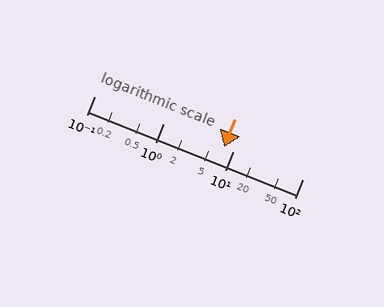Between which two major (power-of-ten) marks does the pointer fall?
The pointer is between 1 and 10.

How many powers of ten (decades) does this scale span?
The scale spans 3 decades, from 0.1 to 100.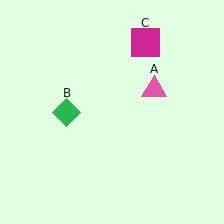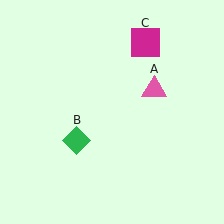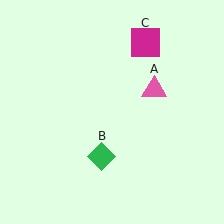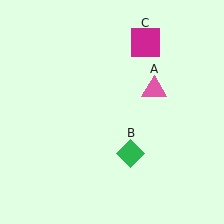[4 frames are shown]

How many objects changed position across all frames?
1 object changed position: green diamond (object B).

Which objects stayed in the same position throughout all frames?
Pink triangle (object A) and magenta square (object C) remained stationary.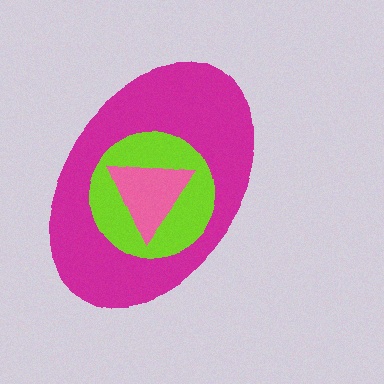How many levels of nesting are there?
3.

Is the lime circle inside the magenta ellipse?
Yes.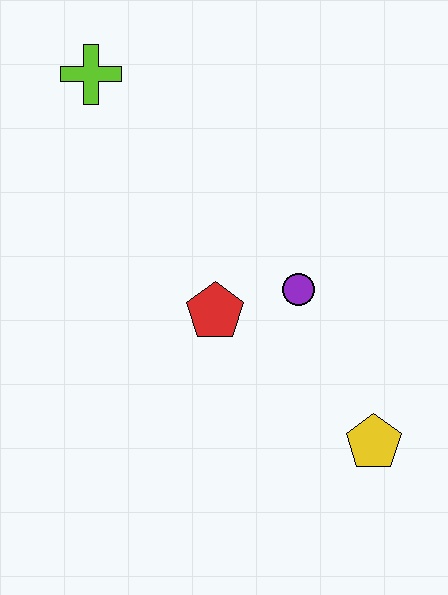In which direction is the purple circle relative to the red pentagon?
The purple circle is to the right of the red pentagon.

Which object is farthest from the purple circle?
The lime cross is farthest from the purple circle.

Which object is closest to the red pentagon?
The purple circle is closest to the red pentagon.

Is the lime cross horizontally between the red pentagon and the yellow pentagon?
No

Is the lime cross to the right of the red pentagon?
No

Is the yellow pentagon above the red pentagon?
No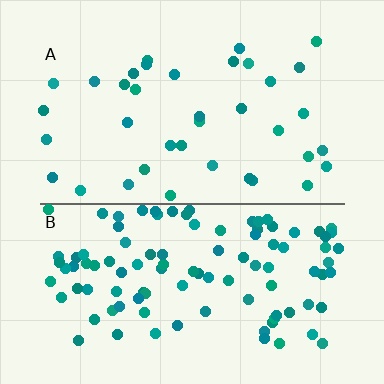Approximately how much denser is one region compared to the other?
Approximately 2.8× — region B over region A.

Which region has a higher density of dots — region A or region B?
B (the bottom).